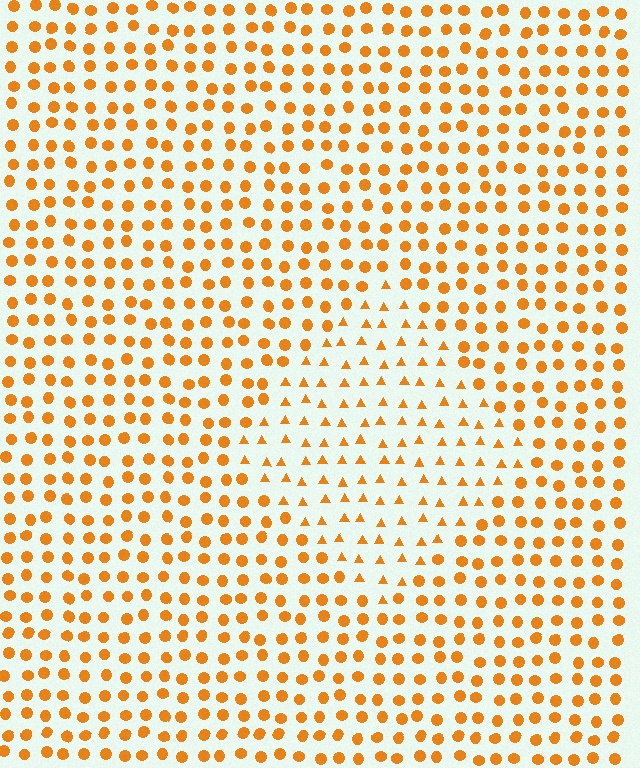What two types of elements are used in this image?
The image uses triangles inside the diamond region and circles outside it.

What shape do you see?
I see a diamond.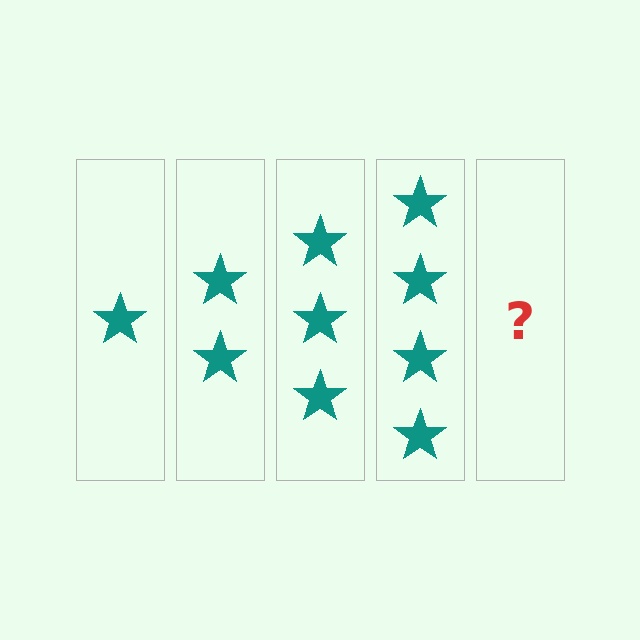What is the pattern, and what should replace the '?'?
The pattern is that each step adds one more star. The '?' should be 5 stars.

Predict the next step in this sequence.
The next step is 5 stars.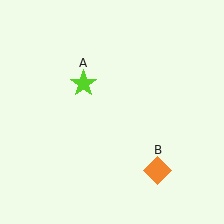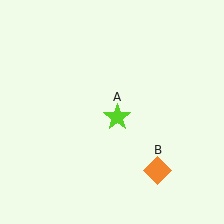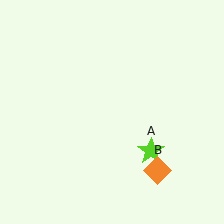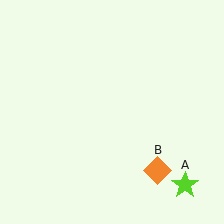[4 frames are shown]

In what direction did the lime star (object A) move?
The lime star (object A) moved down and to the right.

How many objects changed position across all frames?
1 object changed position: lime star (object A).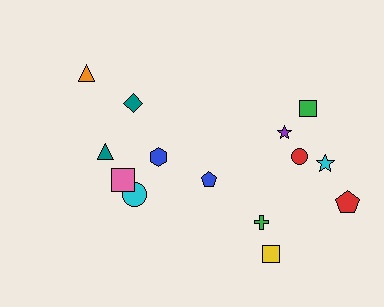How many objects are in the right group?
There are 8 objects.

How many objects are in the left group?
There are 6 objects.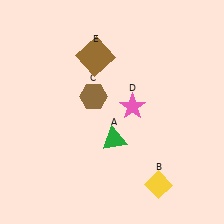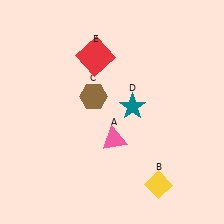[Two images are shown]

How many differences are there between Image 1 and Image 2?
There are 3 differences between the two images.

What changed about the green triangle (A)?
In Image 1, A is green. In Image 2, it changed to pink.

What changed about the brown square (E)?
In Image 1, E is brown. In Image 2, it changed to red.